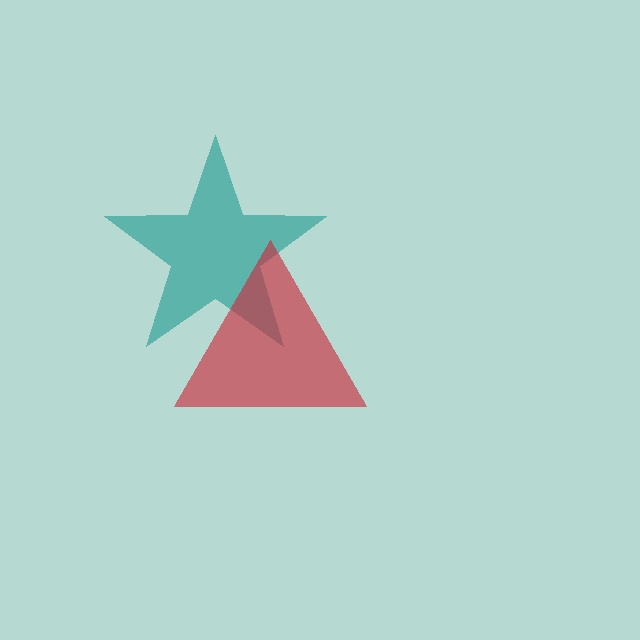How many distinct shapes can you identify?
There are 2 distinct shapes: a teal star, a red triangle.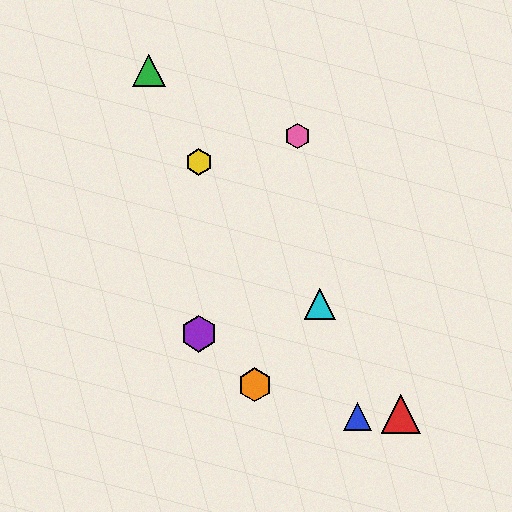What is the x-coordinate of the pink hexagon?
The pink hexagon is at x≈298.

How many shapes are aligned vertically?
2 shapes (the yellow hexagon, the purple hexagon) are aligned vertically.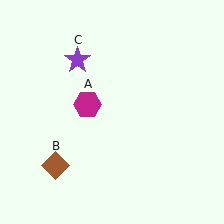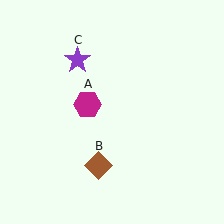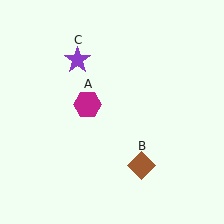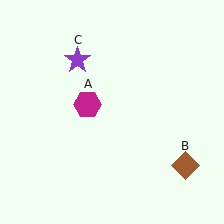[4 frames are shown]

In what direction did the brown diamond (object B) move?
The brown diamond (object B) moved right.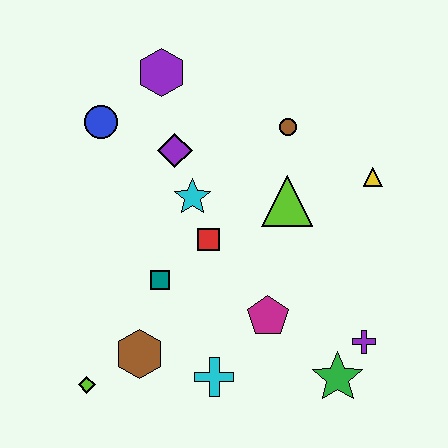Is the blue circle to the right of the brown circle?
No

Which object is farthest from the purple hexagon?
The green star is farthest from the purple hexagon.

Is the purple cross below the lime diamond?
No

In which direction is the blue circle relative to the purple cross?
The blue circle is to the left of the purple cross.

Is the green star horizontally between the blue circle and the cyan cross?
No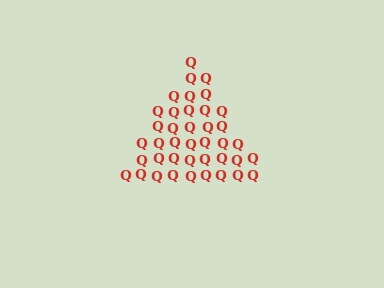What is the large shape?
The large shape is a triangle.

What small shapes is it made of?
It is made of small letter Q's.